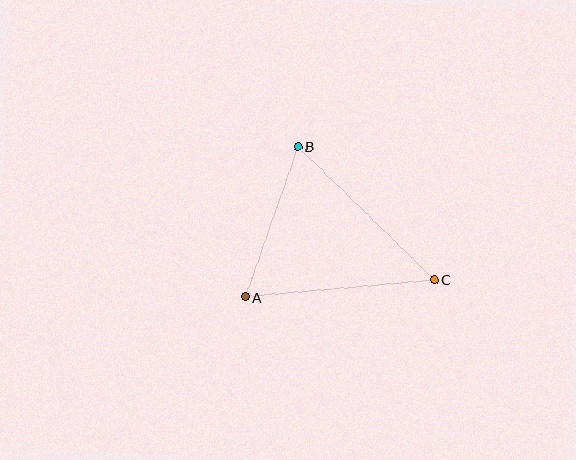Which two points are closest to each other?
Points A and B are closest to each other.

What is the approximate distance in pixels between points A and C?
The distance between A and C is approximately 189 pixels.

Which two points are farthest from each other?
Points B and C are farthest from each other.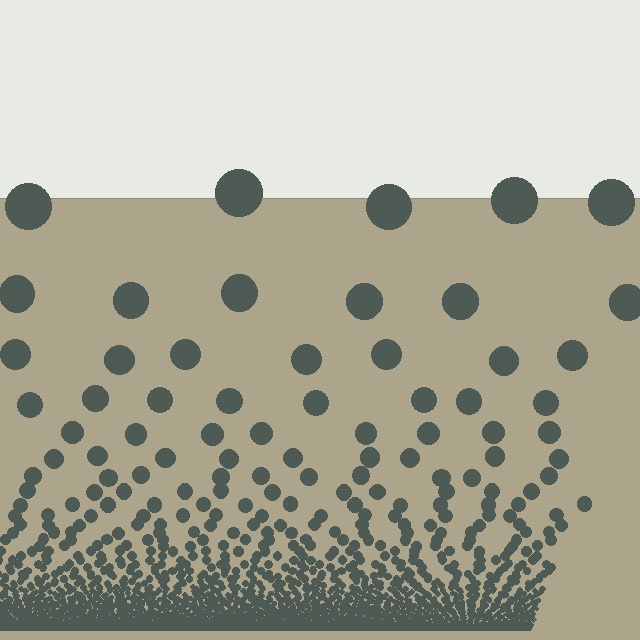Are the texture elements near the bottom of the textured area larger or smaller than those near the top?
Smaller. The gradient is inverted — elements near the bottom are smaller and denser.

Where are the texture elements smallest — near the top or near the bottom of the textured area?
Near the bottom.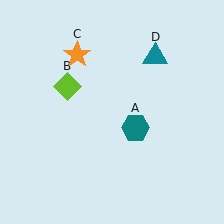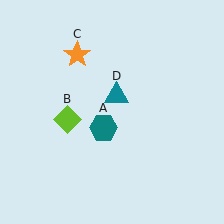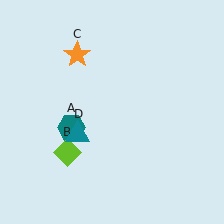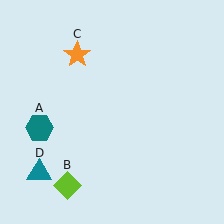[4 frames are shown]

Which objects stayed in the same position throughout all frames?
Orange star (object C) remained stationary.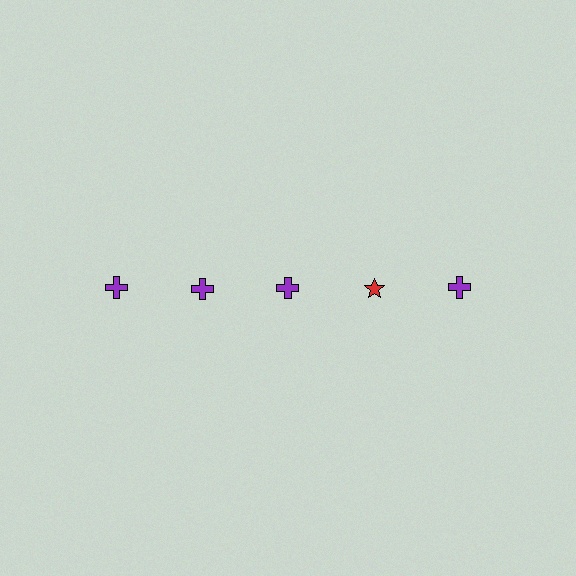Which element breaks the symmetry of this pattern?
The red star in the top row, second from right column breaks the symmetry. All other shapes are purple crosses.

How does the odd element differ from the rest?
It differs in both color (red instead of purple) and shape (star instead of cross).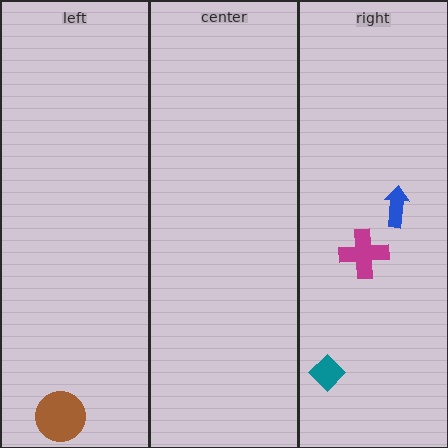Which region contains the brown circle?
The left region.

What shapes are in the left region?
The brown circle.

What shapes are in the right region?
The magenta cross, the teal diamond, the blue arrow.